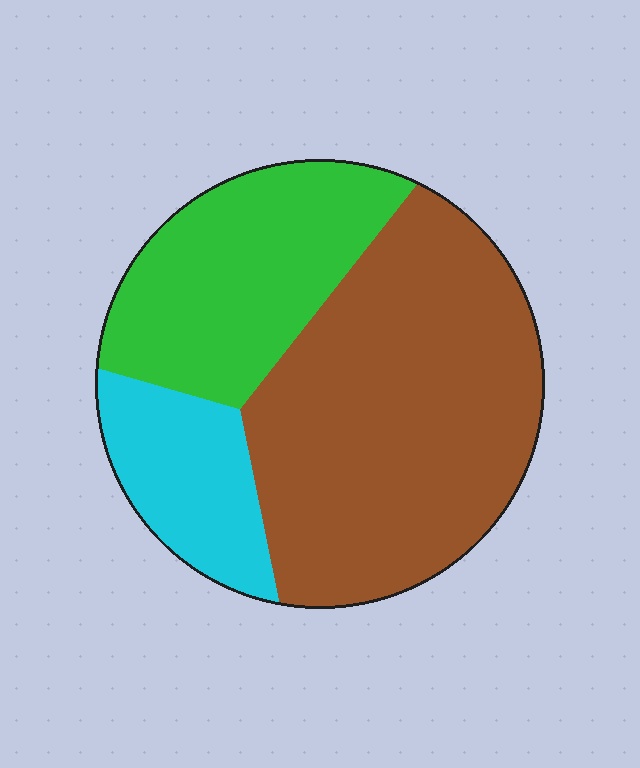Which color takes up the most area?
Brown, at roughly 55%.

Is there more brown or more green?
Brown.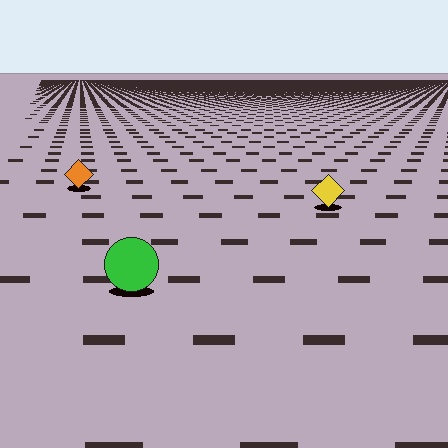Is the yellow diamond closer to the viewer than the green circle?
No. The green circle is closer — you can tell from the texture gradient: the ground texture is coarser near it.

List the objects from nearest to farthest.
From nearest to farthest: the green circle, the yellow diamond, the orange diamond.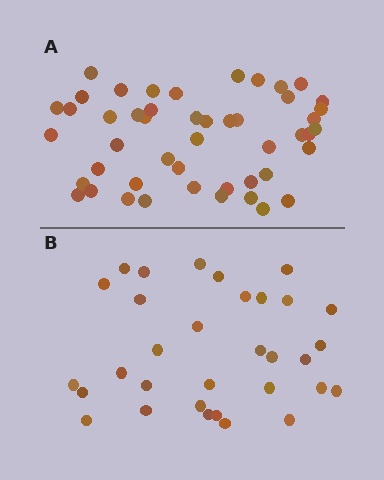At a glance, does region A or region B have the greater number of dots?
Region A (the top region) has more dots.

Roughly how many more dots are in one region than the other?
Region A has approximately 15 more dots than region B.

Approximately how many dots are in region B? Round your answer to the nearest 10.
About 30 dots. (The exact count is 32, which rounds to 30.)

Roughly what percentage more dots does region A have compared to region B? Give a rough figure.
About 50% more.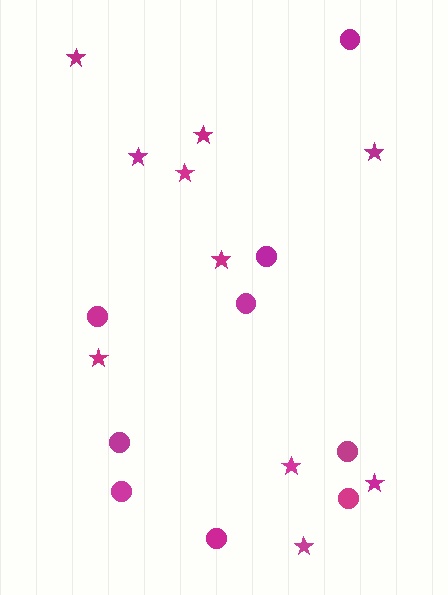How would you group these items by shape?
There are 2 groups: one group of stars (10) and one group of circles (9).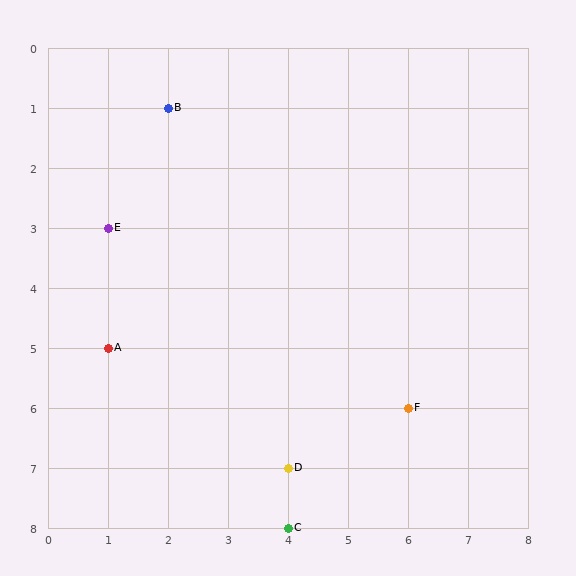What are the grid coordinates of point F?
Point F is at grid coordinates (6, 6).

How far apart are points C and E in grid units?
Points C and E are 3 columns and 5 rows apart (about 5.8 grid units diagonally).